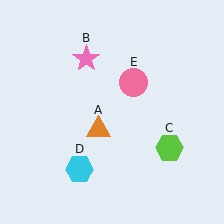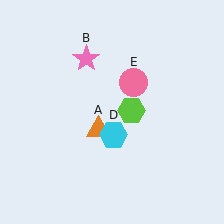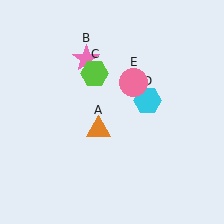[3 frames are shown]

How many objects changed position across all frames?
2 objects changed position: lime hexagon (object C), cyan hexagon (object D).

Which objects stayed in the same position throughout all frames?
Orange triangle (object A) and pink star (object B) and pink circle (object E) remained stationary.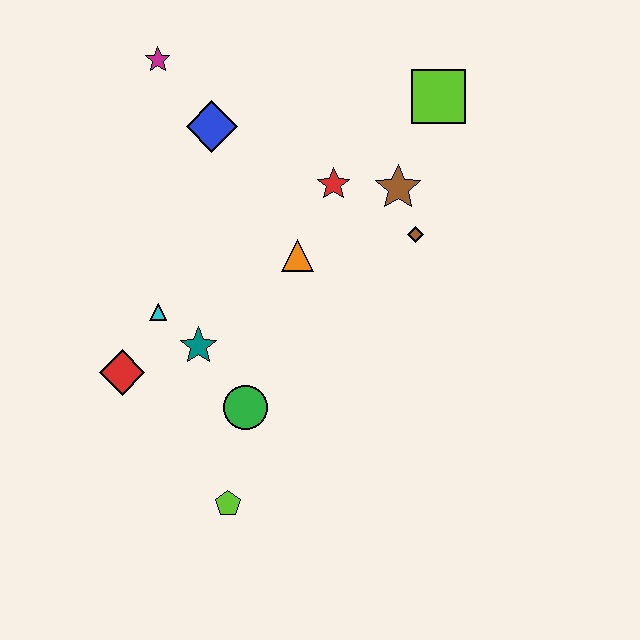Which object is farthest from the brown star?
The lime pentagon is farthest from the brown star.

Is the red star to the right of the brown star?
No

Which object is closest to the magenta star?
The blue diamond is closest to the magenta star.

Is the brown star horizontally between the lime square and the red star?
Yes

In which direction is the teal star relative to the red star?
The teal star is below the red star.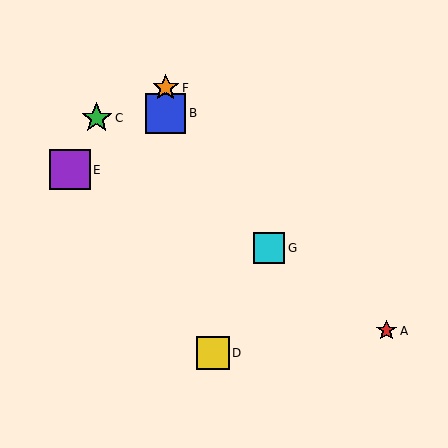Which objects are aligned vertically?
Objects B, F are aligned vertically.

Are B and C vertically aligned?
No, B is at x≈166 and C is at x≈97.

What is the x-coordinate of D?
Object D is at x≈213.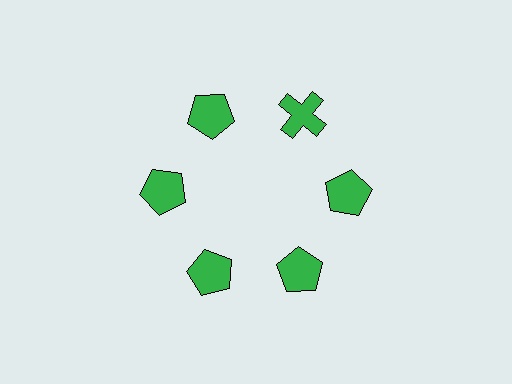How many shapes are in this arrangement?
There are 6 shapes arranged in a ring pattern.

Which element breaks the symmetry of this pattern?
The green cross at roughly the 1 o'clock position breaks the symmetry. All other shapes are green pentagons.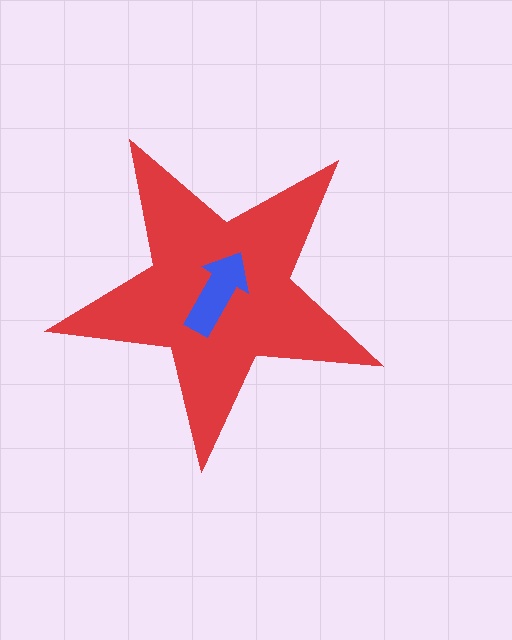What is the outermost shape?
The red star.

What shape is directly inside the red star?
The blue arrow.